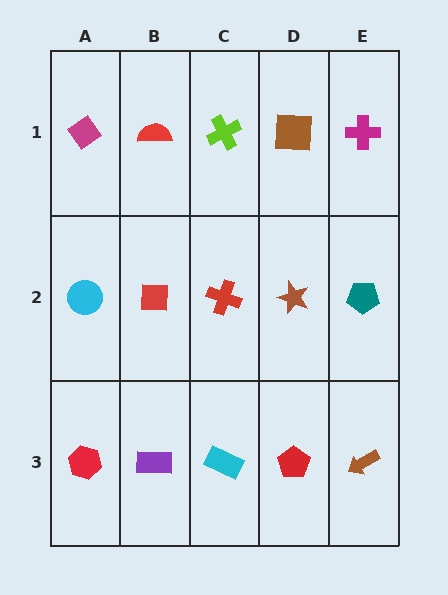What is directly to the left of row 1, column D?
A lime cross.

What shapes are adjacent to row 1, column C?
A red cross (row 2, column C), a red semicircle (row 1, column B), a brown square (row 1, column D).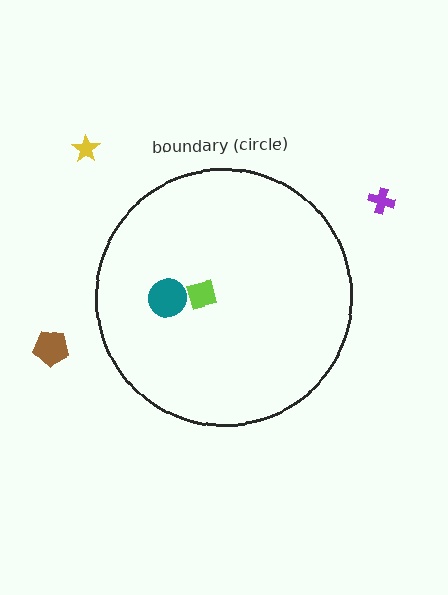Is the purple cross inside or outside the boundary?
Outside.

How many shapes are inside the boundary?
2 inside, 3 outside.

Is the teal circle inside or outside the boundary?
Inside.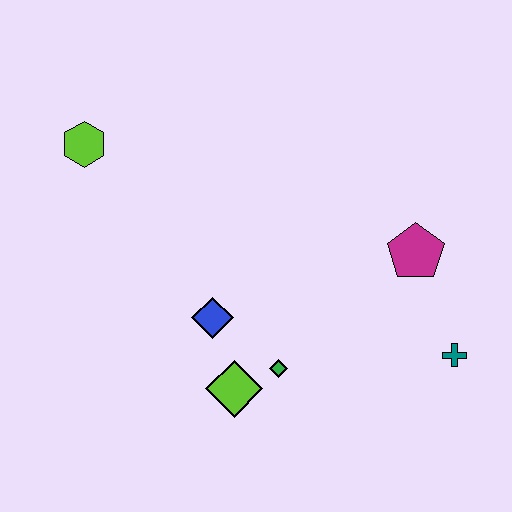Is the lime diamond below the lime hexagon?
Yes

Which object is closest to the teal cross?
The magenta pentagon is closest to the teal cross.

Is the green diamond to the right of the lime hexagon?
Yes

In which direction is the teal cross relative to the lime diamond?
The teal cross is to the right of the lime diamond.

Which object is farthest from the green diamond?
The lime hexagon is farthest from the green diamond.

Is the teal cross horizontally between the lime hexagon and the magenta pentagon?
No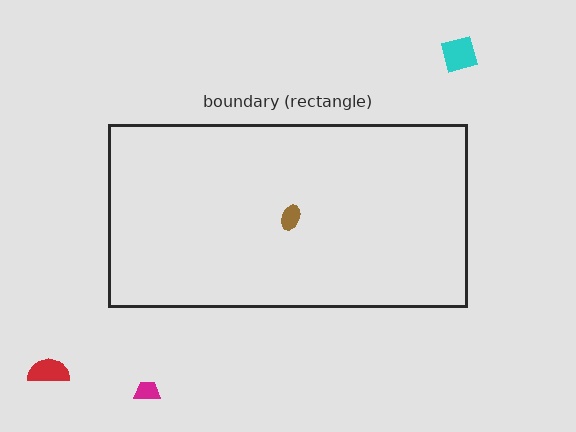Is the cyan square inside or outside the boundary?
Outside.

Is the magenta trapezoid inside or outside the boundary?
Outside.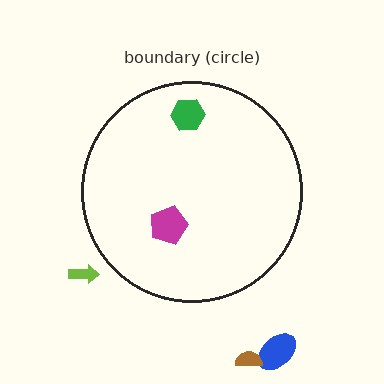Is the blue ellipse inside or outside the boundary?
Outside.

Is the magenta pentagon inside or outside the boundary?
Inside.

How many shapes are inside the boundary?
2 inside, 3 outside.